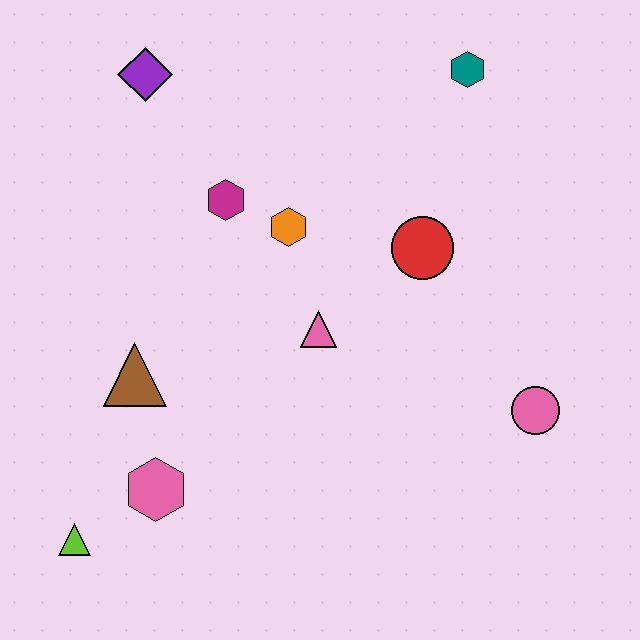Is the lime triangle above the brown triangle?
No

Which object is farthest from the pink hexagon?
The teal hexagon is farthest from the pink hexagon.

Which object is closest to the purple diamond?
The magenta hexagon is closest to the purple diamond.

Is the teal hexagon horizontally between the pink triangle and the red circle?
No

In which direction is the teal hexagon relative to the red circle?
The teal hexagon is above the red circle.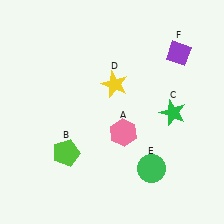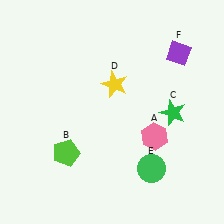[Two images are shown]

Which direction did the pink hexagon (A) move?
The pink hexagon (A) moved right.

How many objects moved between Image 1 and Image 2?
1 object moved between the two images.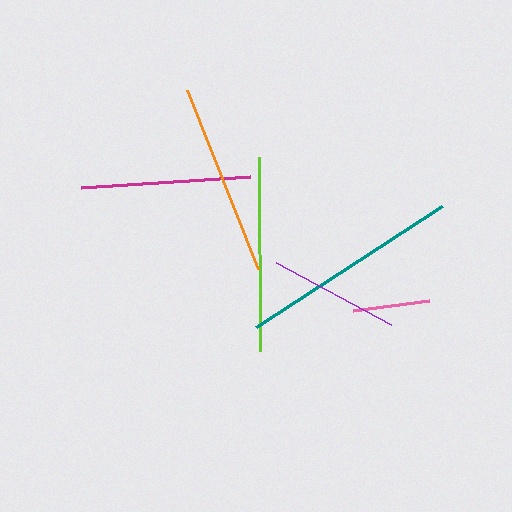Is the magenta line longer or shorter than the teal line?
The teal line is longer than the magenta line.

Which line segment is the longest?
The teal line is the longest at approximately 221 pixels.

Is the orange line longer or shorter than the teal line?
The teal line is longer than the orange line.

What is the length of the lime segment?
The lime segment is approximately 194 pixels long.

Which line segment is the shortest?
The pink line is the shortest at approximately 77 pixels.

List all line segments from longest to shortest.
From longest to shortest: teal, lime, orange, magenta, purple, pink.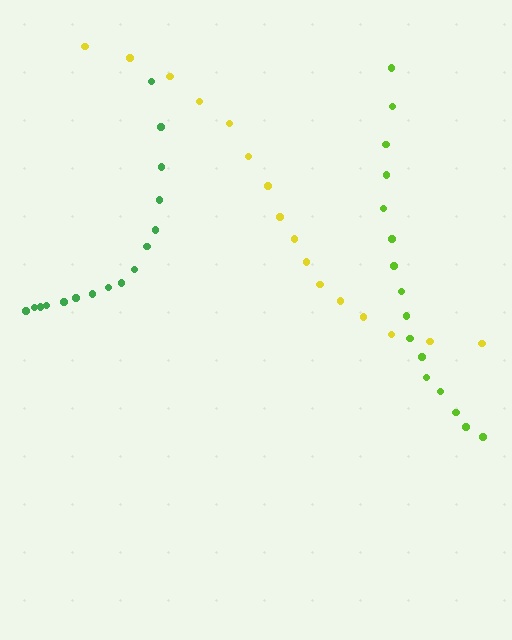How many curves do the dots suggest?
There are 3 distinct paths.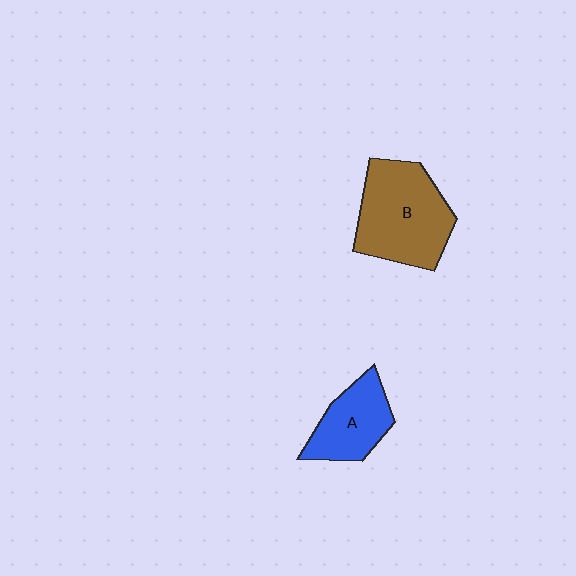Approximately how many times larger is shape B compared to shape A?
Approximately 1.6 times.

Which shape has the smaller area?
Shape A (blue).